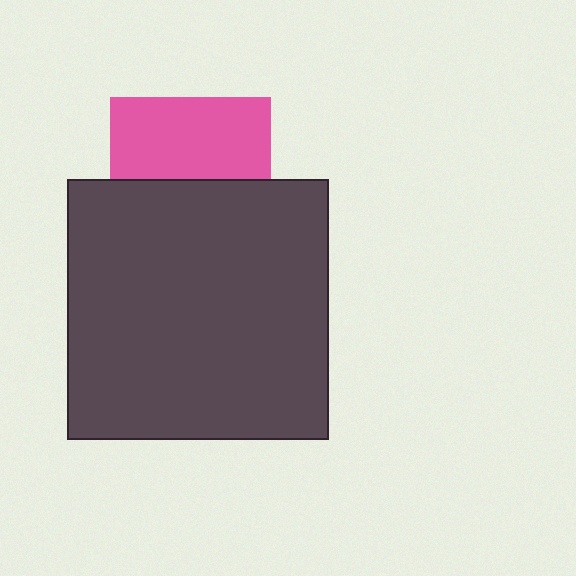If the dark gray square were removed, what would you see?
You would see the complete pink square.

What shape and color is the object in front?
The object in front is a dark gray square.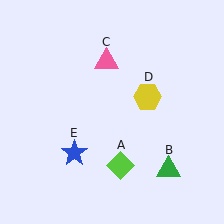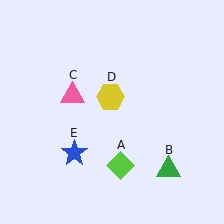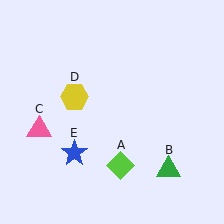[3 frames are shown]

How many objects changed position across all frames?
2 objects changed position: pink triangle (object C), yellow hexagon (object D).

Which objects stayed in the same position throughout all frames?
Lime diamond (object A) and green triangle (object B) and blue star (object E) remained stationary.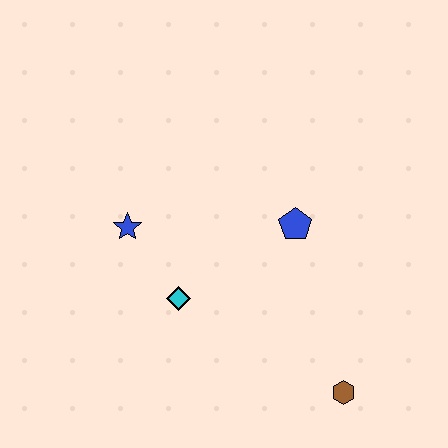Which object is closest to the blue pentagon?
The cyan diamond is closest to the blue pentagon.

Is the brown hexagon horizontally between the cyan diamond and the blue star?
No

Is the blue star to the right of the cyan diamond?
No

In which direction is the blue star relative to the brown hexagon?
The blue star is to the left of the brown hexagon.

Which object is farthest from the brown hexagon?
The blue star is farthest from the brown hexagon.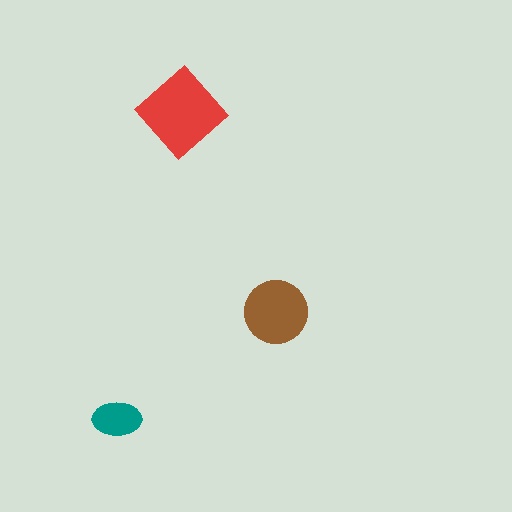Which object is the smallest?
The teal ellipse.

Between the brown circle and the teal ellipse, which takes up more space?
The brown circle.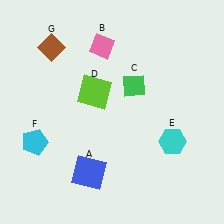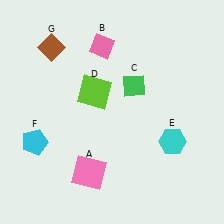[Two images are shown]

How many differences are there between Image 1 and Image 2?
There is 1 difference between the two images.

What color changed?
The square (A) changed from blue in Image 1 to pink in Image 2.